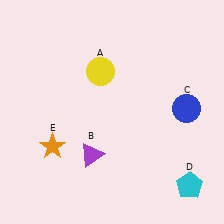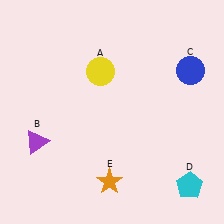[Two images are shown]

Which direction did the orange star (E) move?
The orange star (E) moved right.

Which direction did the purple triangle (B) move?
The purple triangle (B) moved left.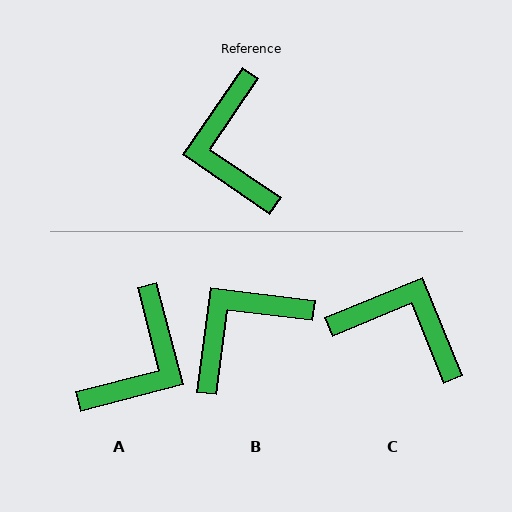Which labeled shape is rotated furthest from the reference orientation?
A, about 139 degrees away.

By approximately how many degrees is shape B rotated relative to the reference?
Approximately 63 degrees clockwise.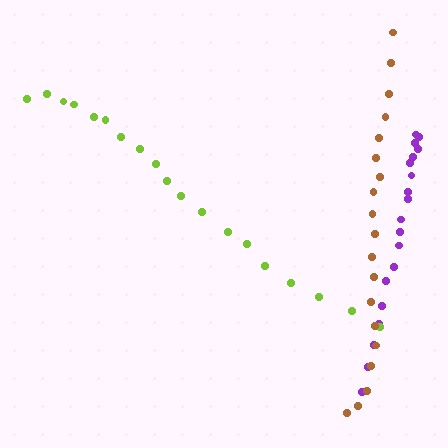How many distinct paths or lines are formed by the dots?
There are 3 distinct paths.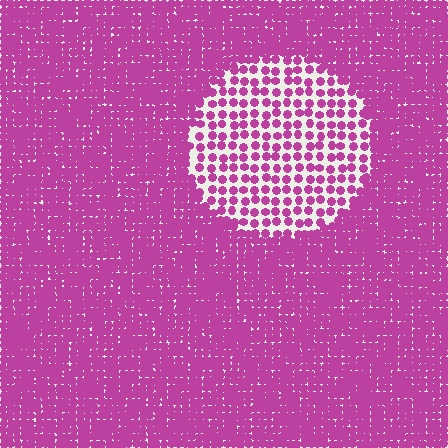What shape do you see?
I see a circle.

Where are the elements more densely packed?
The elements are more densely packed outside the circle boundary.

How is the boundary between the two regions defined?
The boundary is defined by a change in element density (approximately 2.4x ratio). All elements are the same color, size, and shape.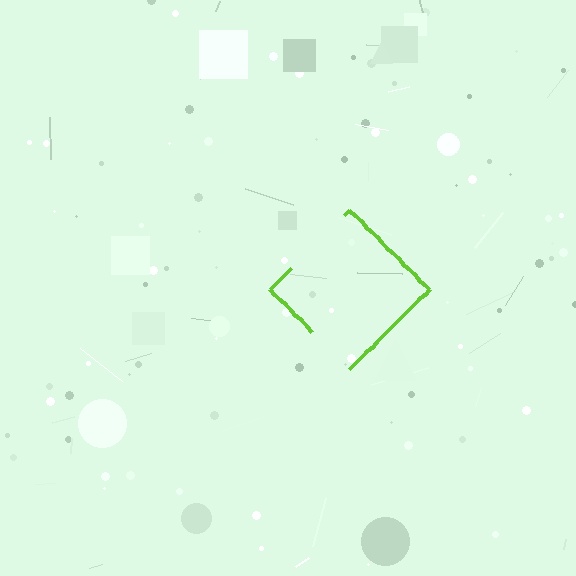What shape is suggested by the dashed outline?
The dashed outline suggests a diamond.